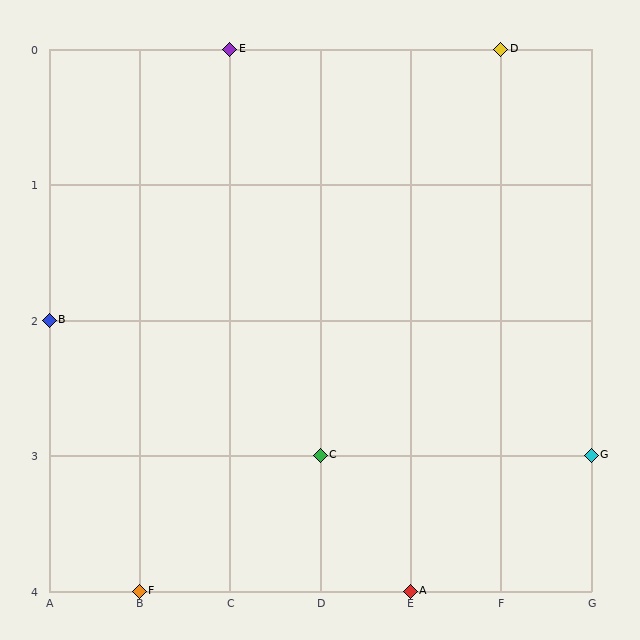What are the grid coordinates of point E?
Point E is at grid coordinates (C, 0).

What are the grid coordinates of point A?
Point A is at grid coordinates (E, 4).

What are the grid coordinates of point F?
Point F is at grid coordinates (B, 4).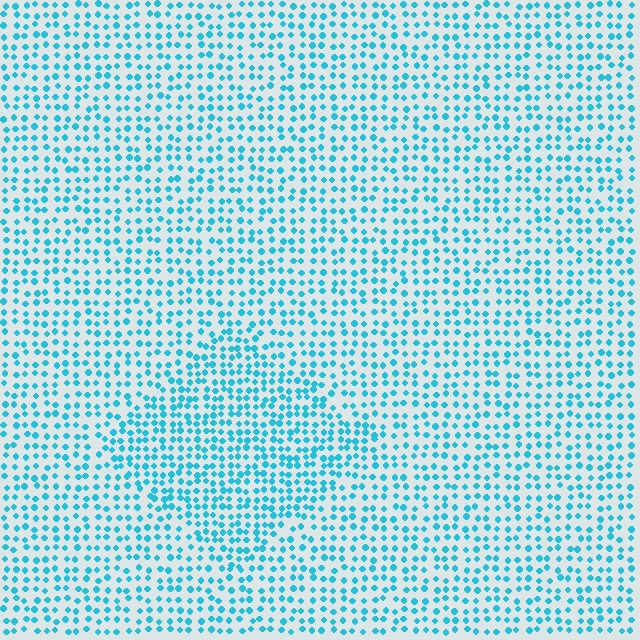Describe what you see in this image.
The image contains small cyan elements arranged at two different densities. A diamond-shaped region is visible where the elements are more densely packed than the surrounding area.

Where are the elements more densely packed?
The elements are more densely packed inside the diamond boundary.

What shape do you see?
I see a diamond.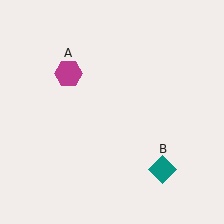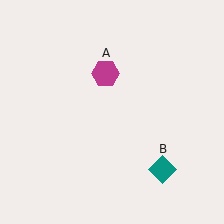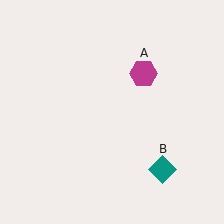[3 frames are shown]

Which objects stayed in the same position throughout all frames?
Teal diamond (object B) remained stationary.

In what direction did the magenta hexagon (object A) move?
The magenta hexagon (object A) moved right.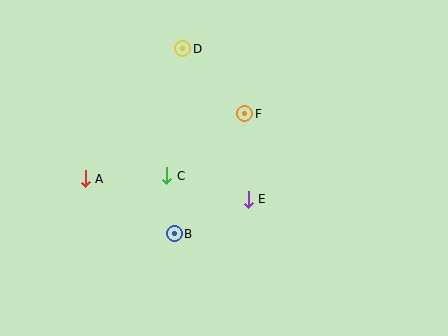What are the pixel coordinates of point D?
Point D is at (183, 49).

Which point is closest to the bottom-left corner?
Point A is closest to the bottom-left corner.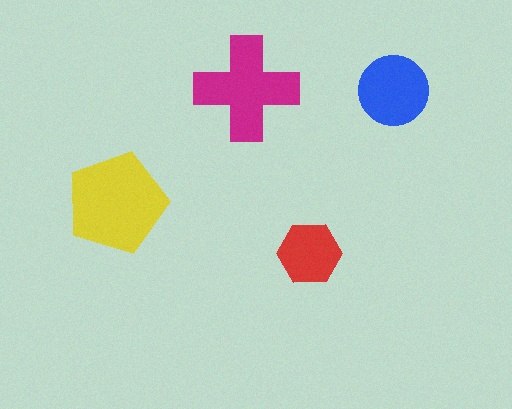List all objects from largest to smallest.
The yellow pentagon, the magenta cross, the blue circle, the red hexagon.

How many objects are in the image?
There are 4 objects in the image.